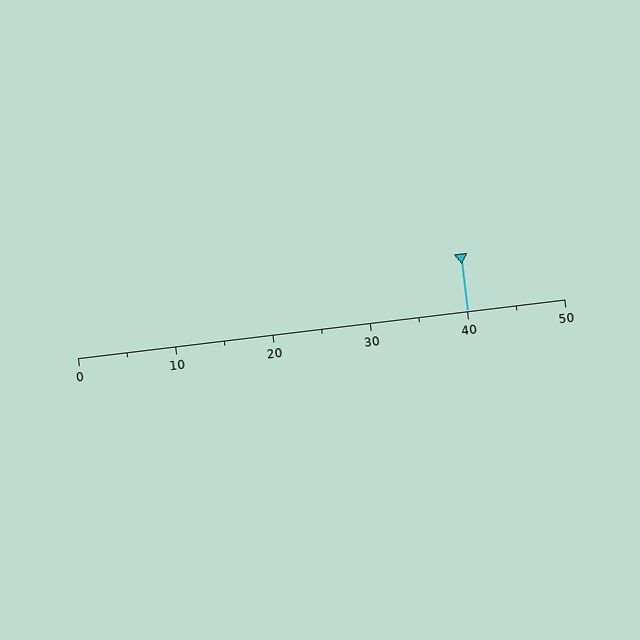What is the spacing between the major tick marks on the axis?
The major ticks are spaced 10 apart.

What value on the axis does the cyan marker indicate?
The marker indicates approximately 40.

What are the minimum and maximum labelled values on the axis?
The axis runs from 0 to 50.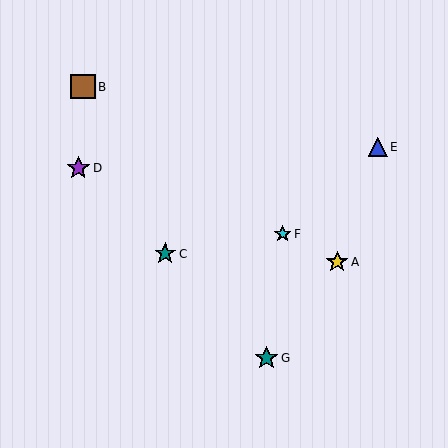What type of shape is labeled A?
Shape A is a yellow star.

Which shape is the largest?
The brown square (labeled B) is the largest.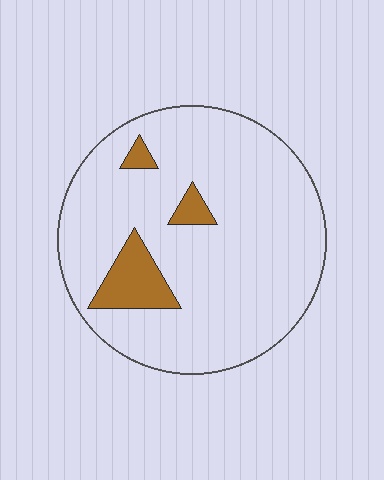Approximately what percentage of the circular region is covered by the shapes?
Approximately 10%.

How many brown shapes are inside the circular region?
3.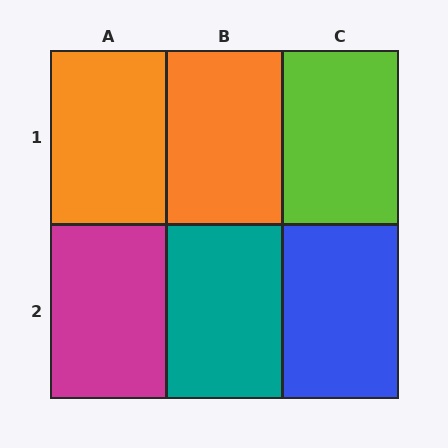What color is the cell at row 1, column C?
Lime.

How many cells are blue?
1 cell is blue.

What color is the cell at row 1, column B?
Orange.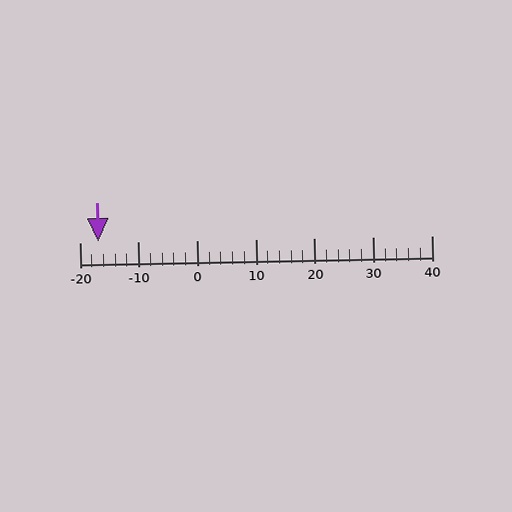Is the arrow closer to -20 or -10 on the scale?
The arrow is closer to -20.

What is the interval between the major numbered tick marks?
The major tick marks are spaced 10 units apart.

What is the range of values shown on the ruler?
The ruler shows values from -20 to 40.